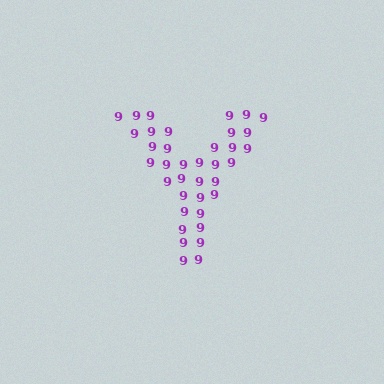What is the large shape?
The large shape is the letter Y.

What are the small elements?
The small elements are digit 9's.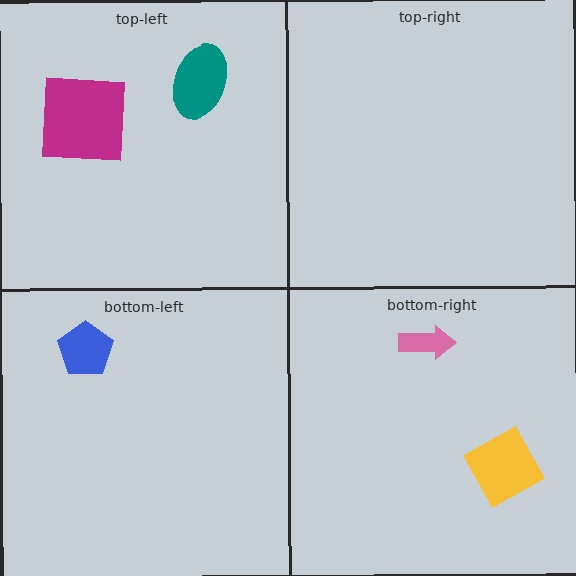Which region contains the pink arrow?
The bottom-right region.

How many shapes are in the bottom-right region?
2.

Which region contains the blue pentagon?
The bottom-left region.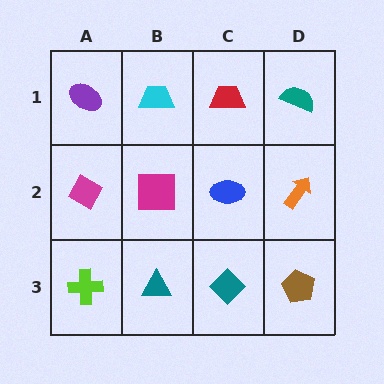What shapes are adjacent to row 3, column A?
A magenta diamond (row 2, column A), a teal triangle (row 3, column B).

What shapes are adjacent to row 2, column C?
A red trapezoid (row 1, column C), a teal diamond (row 3, column C), a magenta square (row 2, column B), an orange arrow (row 2, column D).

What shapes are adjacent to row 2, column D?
A teal semicircle (row 1, column D), a brown pentagon (row 3, column D), a blue ellipse (row 2, column C).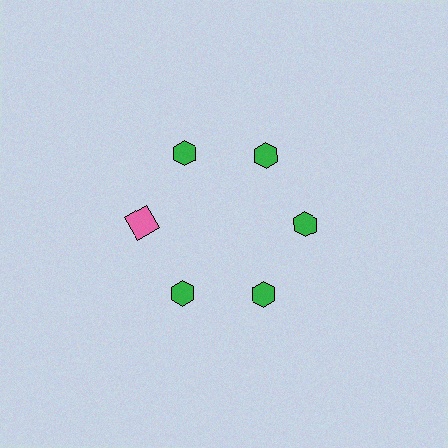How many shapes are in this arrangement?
There are 6 shapes arranged in a ring pattern.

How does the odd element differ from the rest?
It differs in both color (pink instead of green) and shape (square instead of hexagon).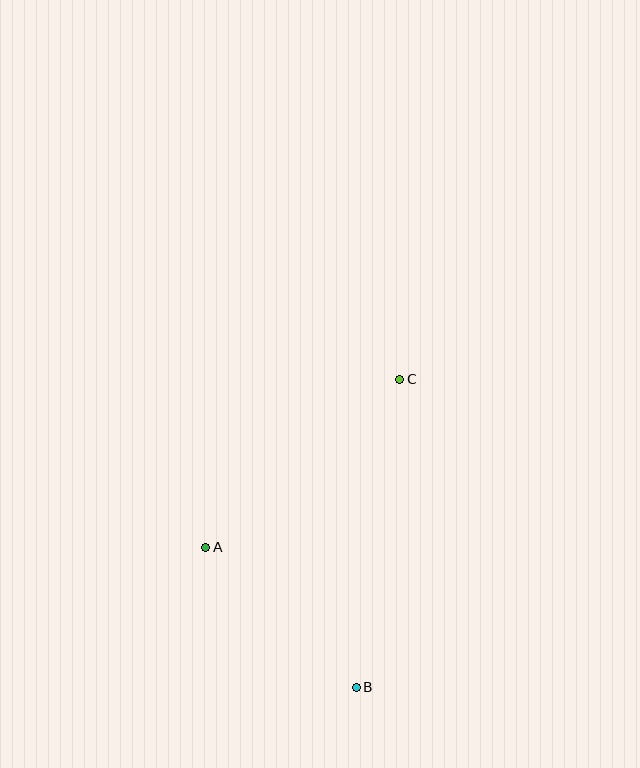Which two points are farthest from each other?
Points B and C are farthest from each other.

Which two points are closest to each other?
Points A and B are closest to each other.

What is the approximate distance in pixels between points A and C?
The distance between A and C is approximately 257 pixels.